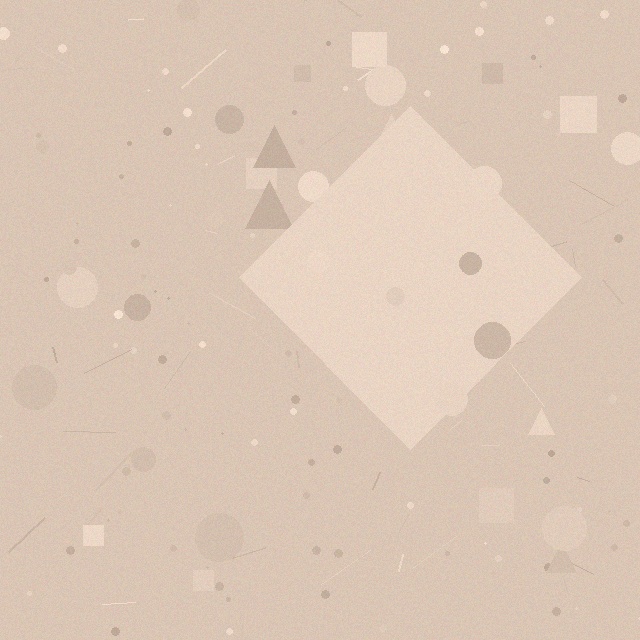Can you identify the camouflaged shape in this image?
The camouflaged shape is a diamond.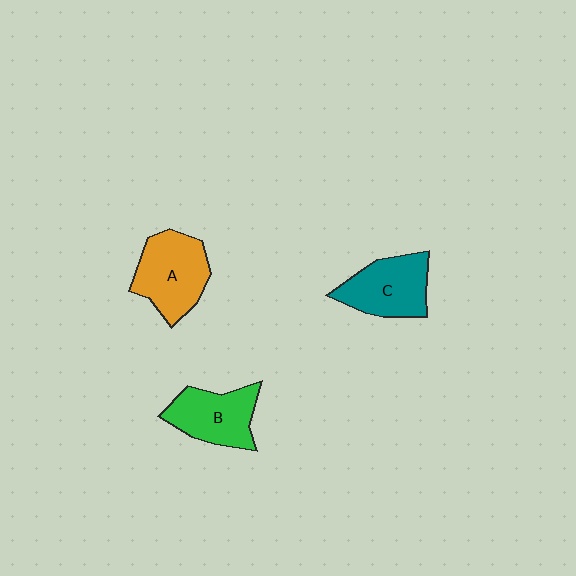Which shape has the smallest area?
Shape B (green).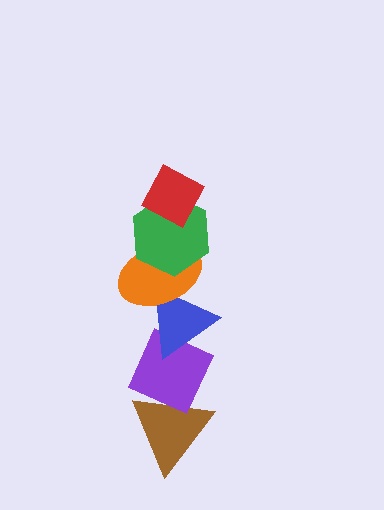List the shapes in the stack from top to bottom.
From top to bottom: the red diamond, the green hexagon, the orange ellipse, the blue triangle, the purple diamond, the brown triangle.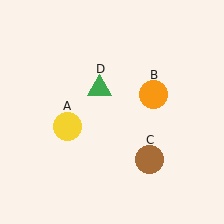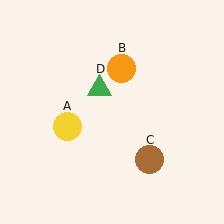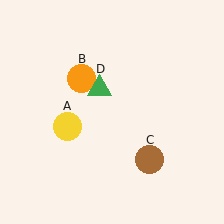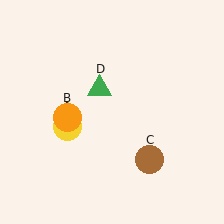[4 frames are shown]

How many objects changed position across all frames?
1 object changed position: orange circle (object B).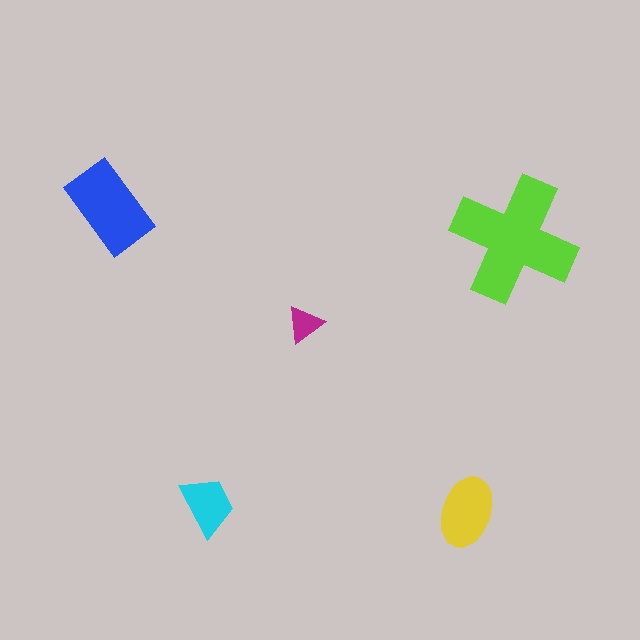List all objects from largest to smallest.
The lime cross, the blue rectangle, the yellow ellipse, the cyan trapezoid, the magenta triangle.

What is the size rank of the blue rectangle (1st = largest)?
2nd.